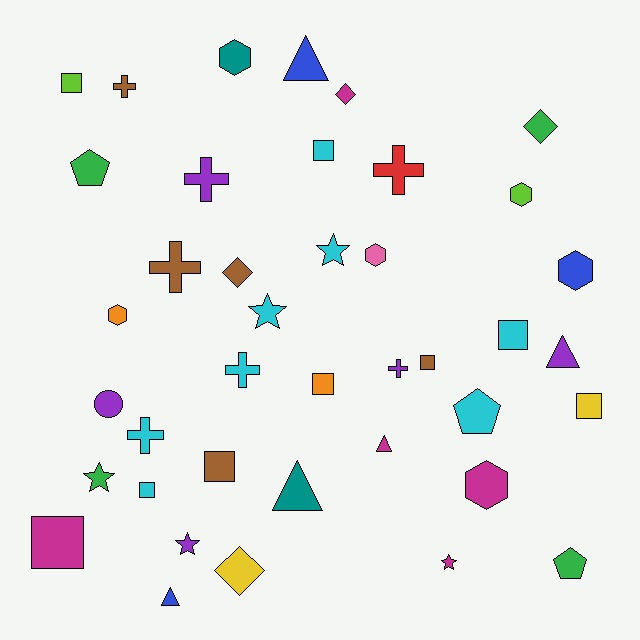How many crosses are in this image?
There are 7 crosses.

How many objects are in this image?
There are 40 objects.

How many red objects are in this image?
There is 1 red object.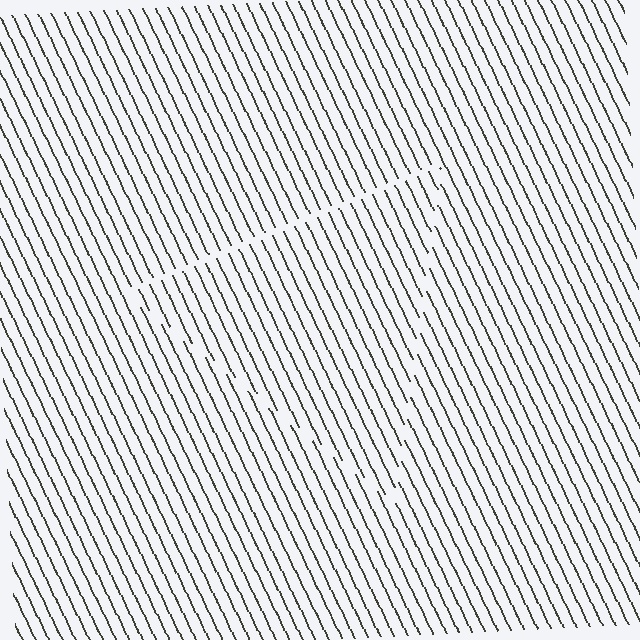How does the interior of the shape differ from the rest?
The interior of the shape contains the same grating, shifted by half a period — the contour is defined by the phase discontinuity where line-ends from the inner and outer gratings abut.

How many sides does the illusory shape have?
3 sides — the line-ends trace a triangle.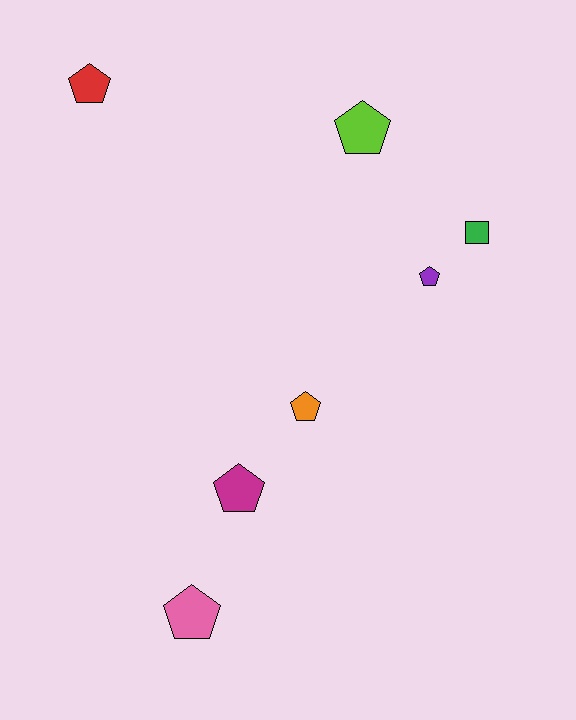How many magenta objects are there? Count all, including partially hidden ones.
There is 1 magenta object.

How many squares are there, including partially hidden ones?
There is 1 square.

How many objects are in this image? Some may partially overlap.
There are 7 objects.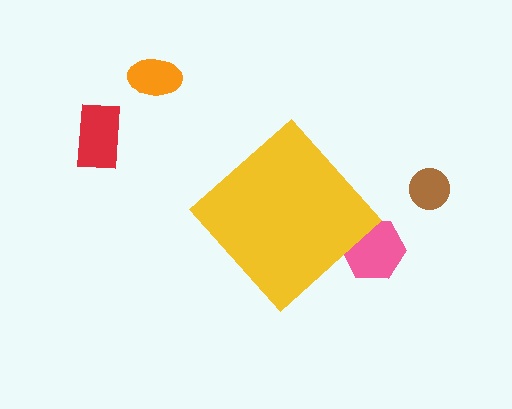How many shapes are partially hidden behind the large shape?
1 shape is partially hidden.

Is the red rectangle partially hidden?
No, the red rectangle is fully visible.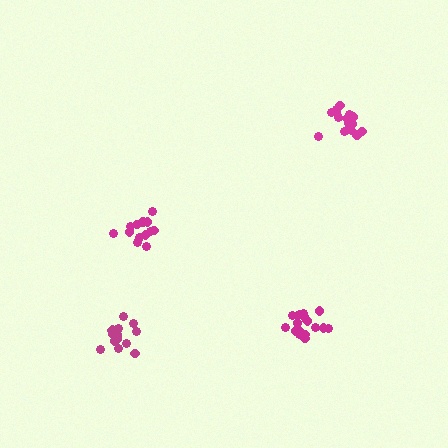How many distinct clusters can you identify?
There are 4 distinct clusters.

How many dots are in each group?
Group 1: 13 dots, Group 2: 16 dots, Group 3: 15 dots, Group 4: 17 dots (61 total).